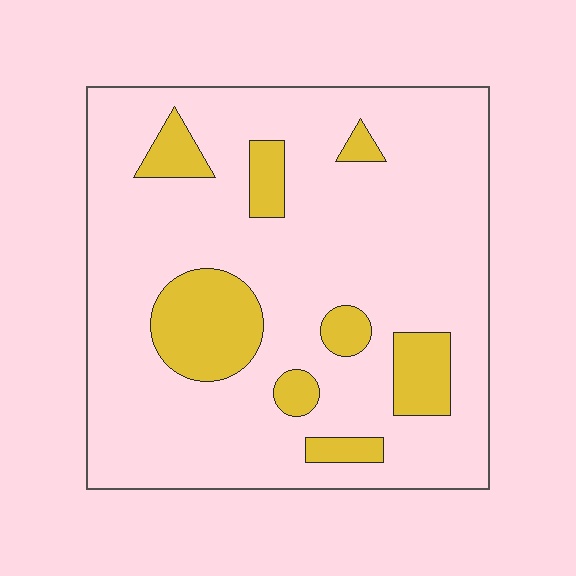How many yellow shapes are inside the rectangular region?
8.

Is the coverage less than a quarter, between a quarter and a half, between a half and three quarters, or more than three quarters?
Less than a quarter.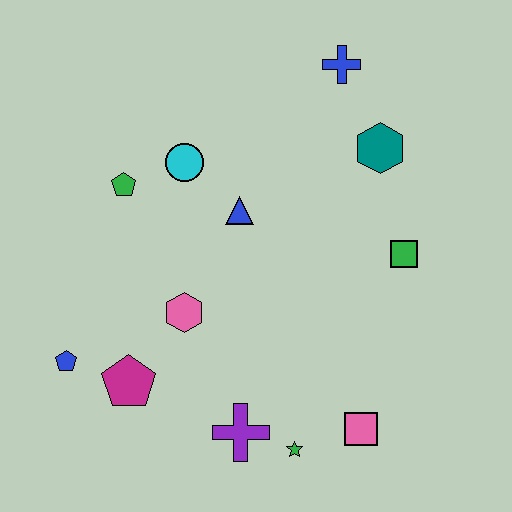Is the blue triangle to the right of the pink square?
No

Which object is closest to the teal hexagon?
The blue cross is closest to the teal hexagon.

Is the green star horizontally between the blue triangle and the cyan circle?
No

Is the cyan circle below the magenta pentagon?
No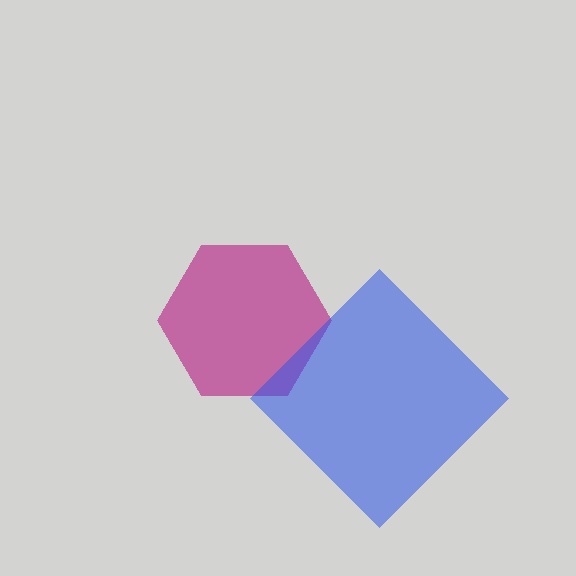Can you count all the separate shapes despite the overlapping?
Yes, there are 2 separate shapes.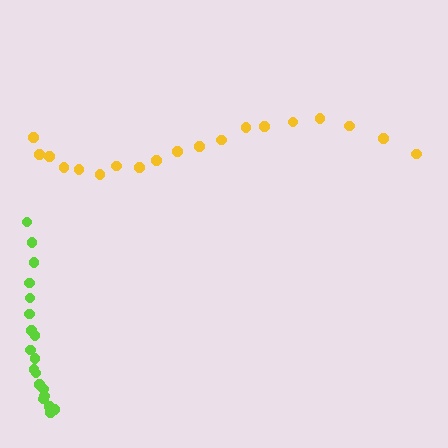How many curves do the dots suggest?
There are 2 distinct paths.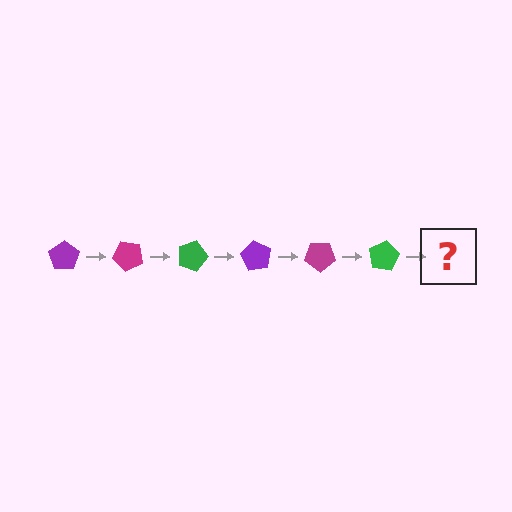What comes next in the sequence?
The next element should be a purple pentagon, rotated 270 degrees from the start.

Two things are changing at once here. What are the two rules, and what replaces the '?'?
The two rules are that it rotates 45 degrees each step and the color cycles through purple, magenta, and green. The '?' should be a purple pentagon, rotated 270 degrees from the start.